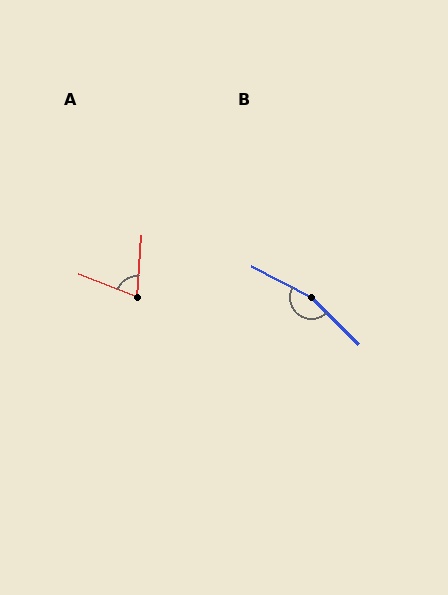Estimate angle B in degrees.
Approximately 163 degrees.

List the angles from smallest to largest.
A (73°), B (163°).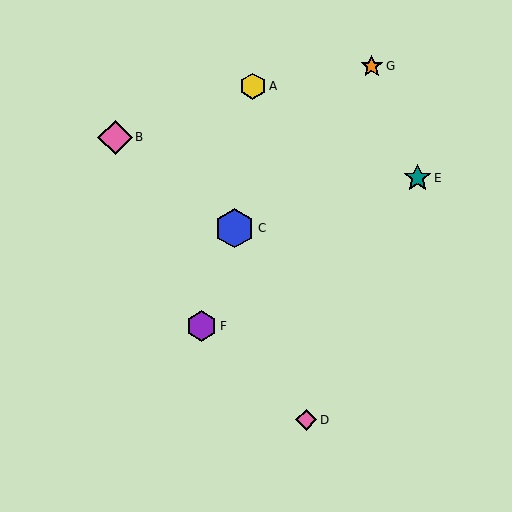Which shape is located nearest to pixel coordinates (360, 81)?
The orange star (labeled G) at (372, 66) is nearest to that location.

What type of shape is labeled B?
Shape B is a pink diamond.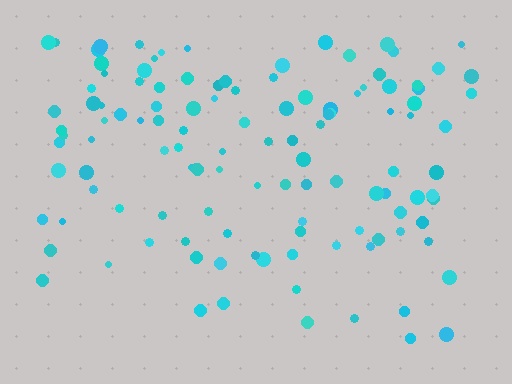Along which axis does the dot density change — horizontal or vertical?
Vertical.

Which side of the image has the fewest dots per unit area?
The bottom.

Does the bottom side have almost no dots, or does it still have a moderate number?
Still a moderate number, just noticeably fewer than the top.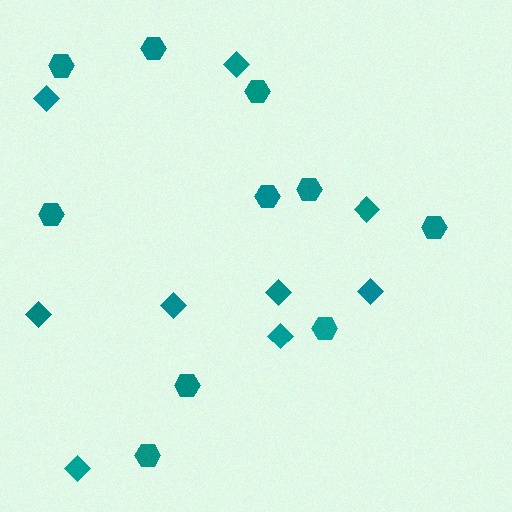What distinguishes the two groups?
There are 2 groups: one group of hexagons (10) and one group of diamonds (9).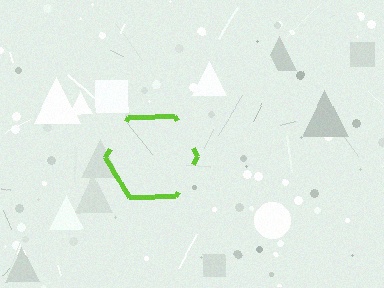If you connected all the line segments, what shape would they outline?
They would outline a hexagon.